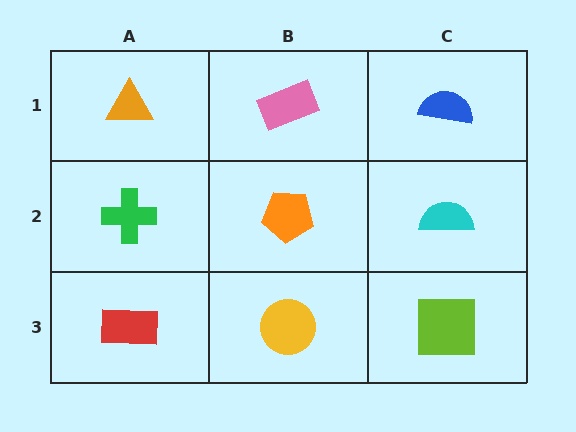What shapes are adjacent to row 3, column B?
An orange pentagon (row 2, column B), a red rectangle (row 3, column A), a lime square (row 3, column C).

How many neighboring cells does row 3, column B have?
3.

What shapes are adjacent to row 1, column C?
A cyan semicircle (row 2, column C), a pink rectangle (row 1, column B).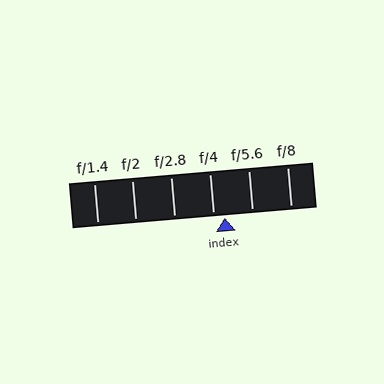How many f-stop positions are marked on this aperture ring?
There are 6 f-stop positions marked.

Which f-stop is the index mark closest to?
The index mark is closest to f/4.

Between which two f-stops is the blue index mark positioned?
The index mark is between f/4 and f/5.6.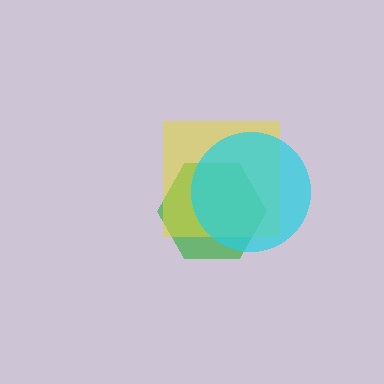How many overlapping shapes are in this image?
There are 3 overlapping shapes in the image.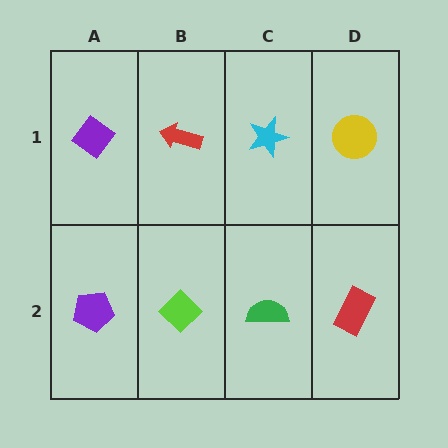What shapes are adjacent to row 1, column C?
A green semicircle (row 2, column C), a red arrow (row 1, column B), a yellow circle (row 1, column D).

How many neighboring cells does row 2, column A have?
2.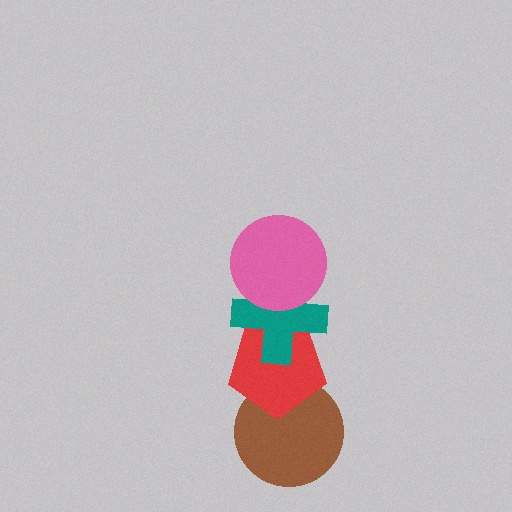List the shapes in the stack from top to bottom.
From top to bottom: the pink circle, the teal cross, the red pentagon, the brown circle.